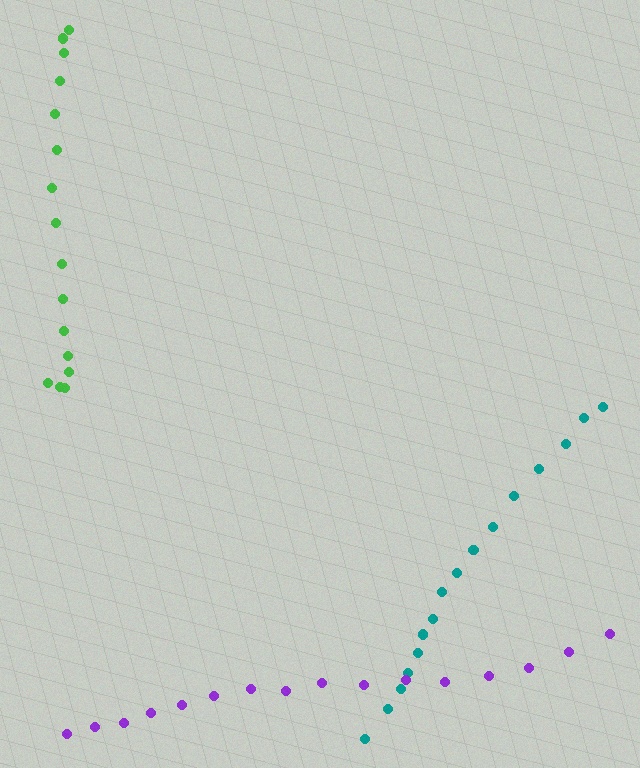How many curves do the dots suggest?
There are 3 distinct paths.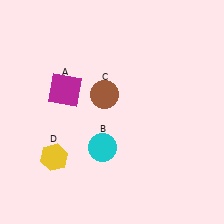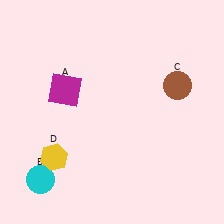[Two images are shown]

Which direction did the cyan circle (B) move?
The cyan circle (B) moved left.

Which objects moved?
The objects that moved are: the cyan circle (B), the brown circle (C).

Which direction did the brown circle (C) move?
The brown circle (C) moved right.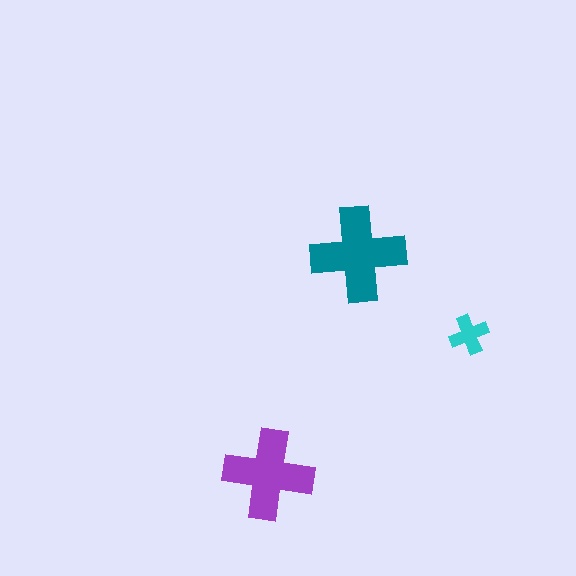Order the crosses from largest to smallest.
the teal one, the purple one, the cyan one.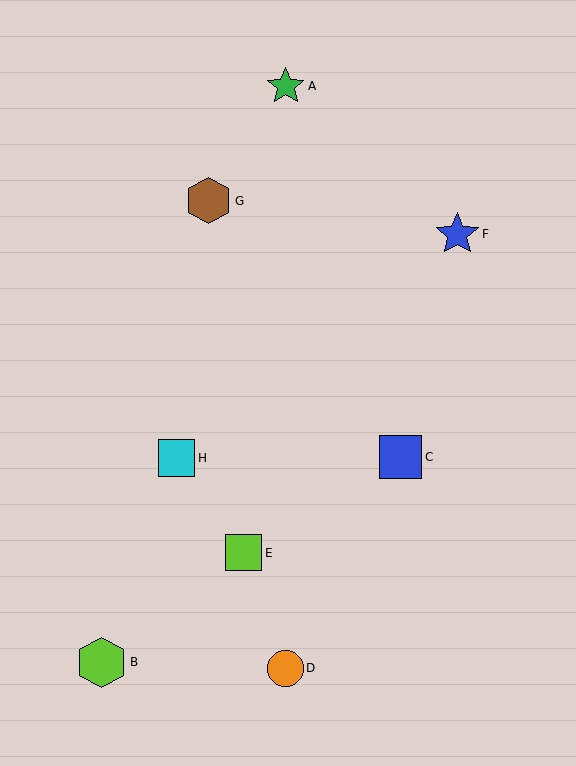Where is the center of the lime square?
The center of the lime square is at (244, 553).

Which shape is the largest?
The lime hexagon (labeled B) is the largest.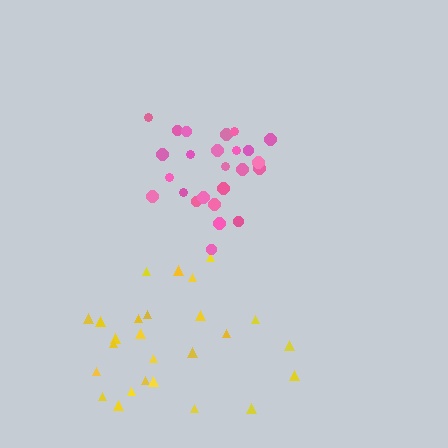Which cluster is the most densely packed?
Pink.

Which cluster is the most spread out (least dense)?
Yellow.